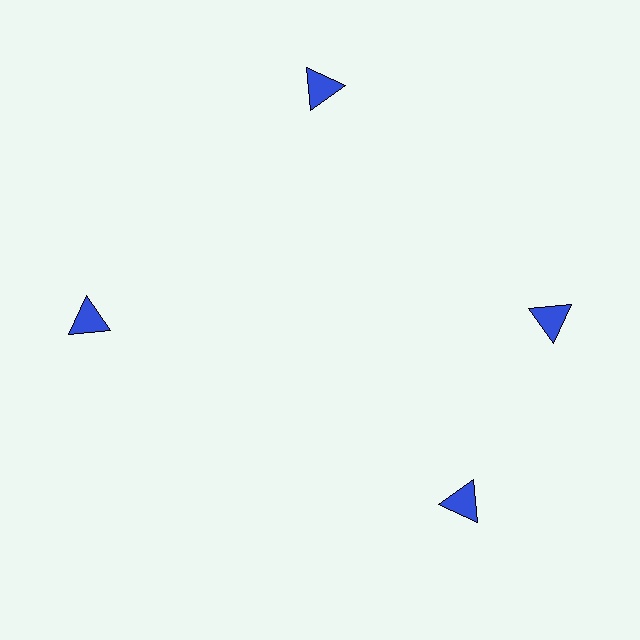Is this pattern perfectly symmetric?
No. The 4 blue triangles are arranged in a ring, but one element near the 6 o'clock position is rotated out of alignment along the ring, breaking the 4-fold rotational symmetry.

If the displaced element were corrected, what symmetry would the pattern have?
It would have 4-fold rotational symmetry — the pattern would map onto itself every 90 degrees.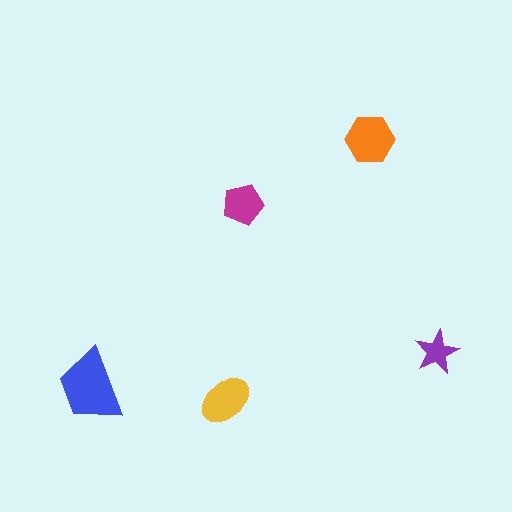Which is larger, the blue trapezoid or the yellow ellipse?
The blue trapezoid.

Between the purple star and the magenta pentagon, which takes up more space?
The magenta pentagon.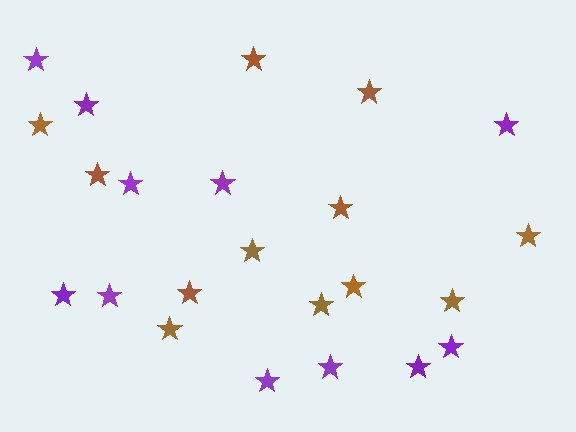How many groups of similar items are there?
There are 2 groups: one group of purple stars (11) and one group of brown stars (12).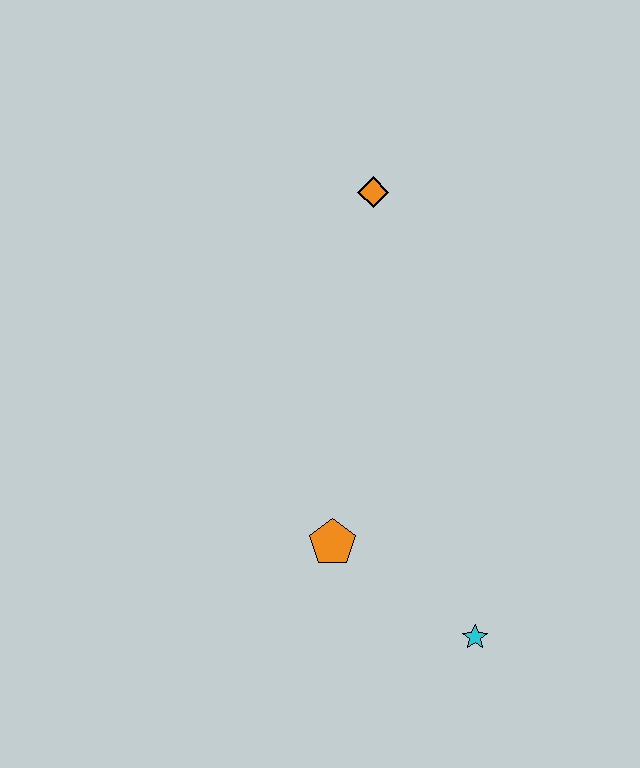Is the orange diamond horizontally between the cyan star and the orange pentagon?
Yes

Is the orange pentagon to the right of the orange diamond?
No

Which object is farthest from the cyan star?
The orange diamond is farthest from the cyan star.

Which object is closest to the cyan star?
The orange pentagon is closest to the cyan star.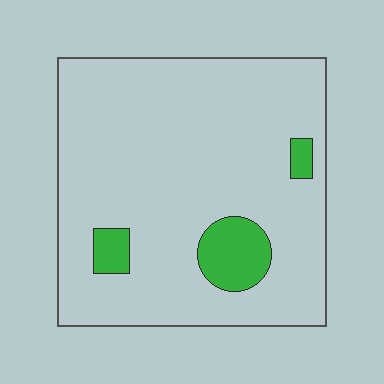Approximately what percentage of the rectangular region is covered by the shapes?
Approximately 10%.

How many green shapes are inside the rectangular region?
3.